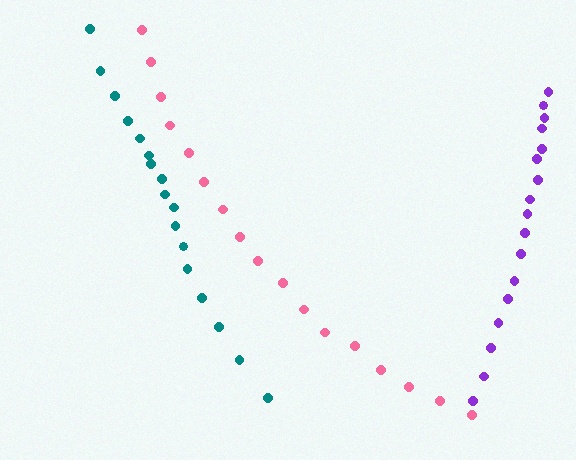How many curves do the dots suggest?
There are 3 distinct paths.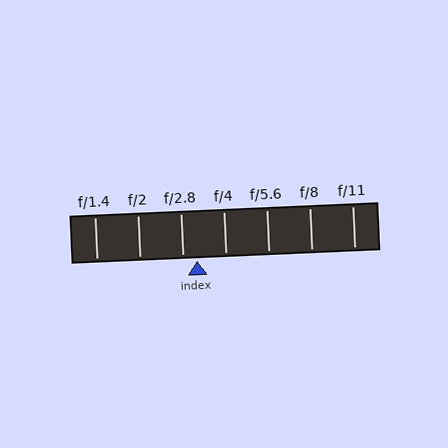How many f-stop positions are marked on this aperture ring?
There are 7 f-stop positions marked.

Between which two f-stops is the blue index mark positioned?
The index mark is between f/2.8 and f/4.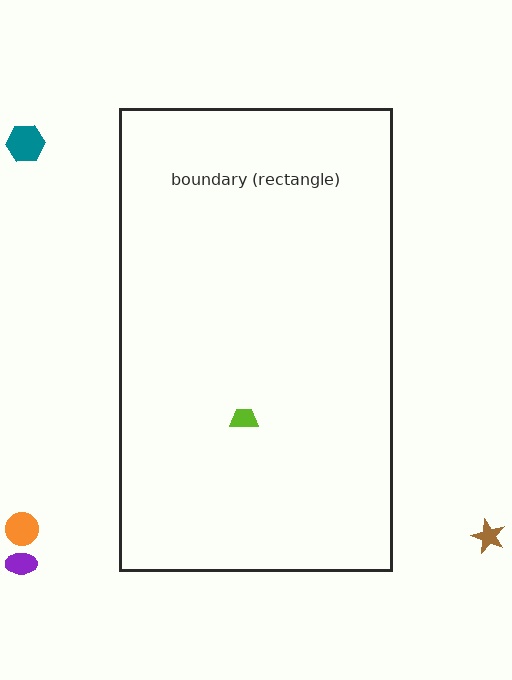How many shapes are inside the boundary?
1 inside, 4 outside.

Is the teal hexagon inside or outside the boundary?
Outside.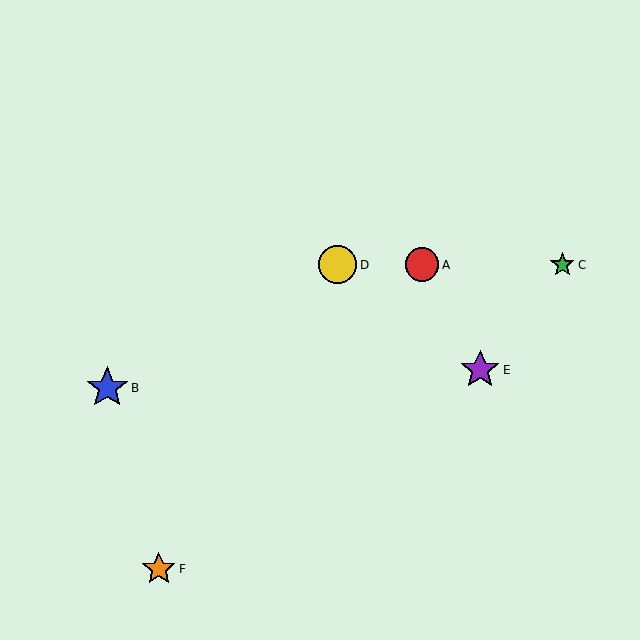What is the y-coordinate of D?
Object D is at y≈265.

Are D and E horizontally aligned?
No, D is at y≈265 and E is at y≈370.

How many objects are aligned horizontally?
3 objects (A, C, D) are aligned horizontally.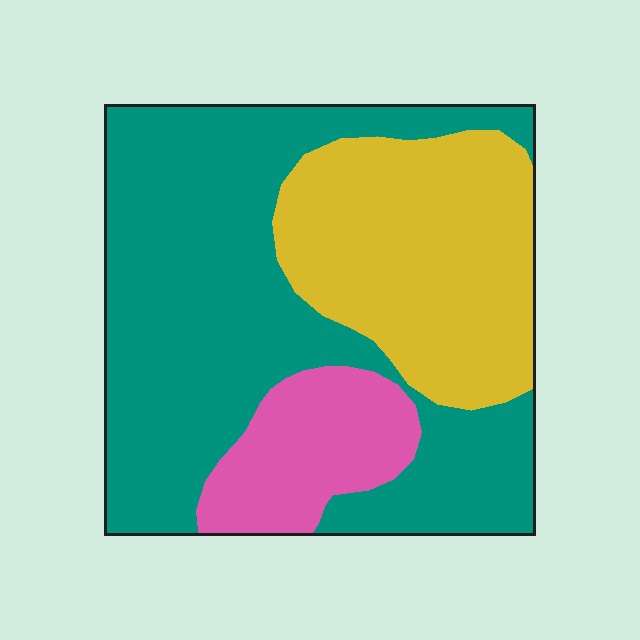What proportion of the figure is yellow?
Yellow covers roughly 30% of the figure.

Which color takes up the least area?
Pink, at roughly 15%.